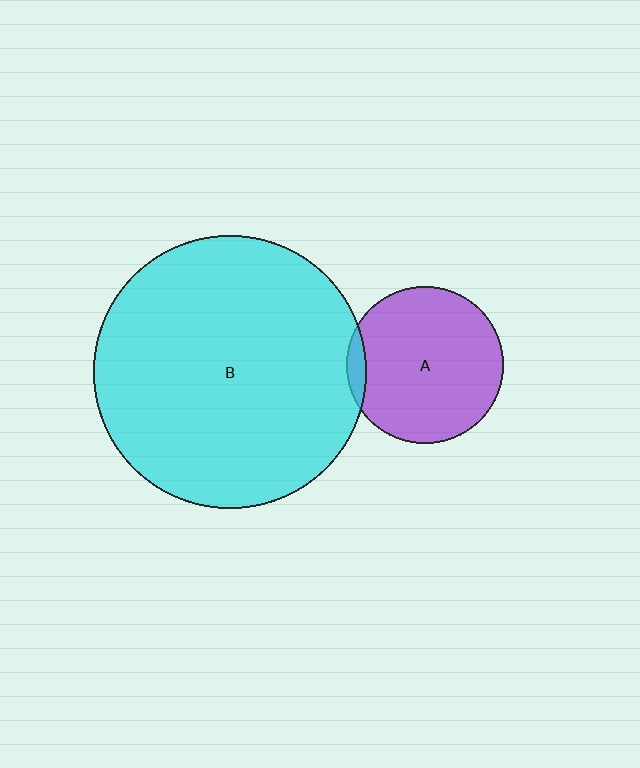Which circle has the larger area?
Circle B (cyan).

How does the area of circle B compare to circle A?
Approximately 3.0 times.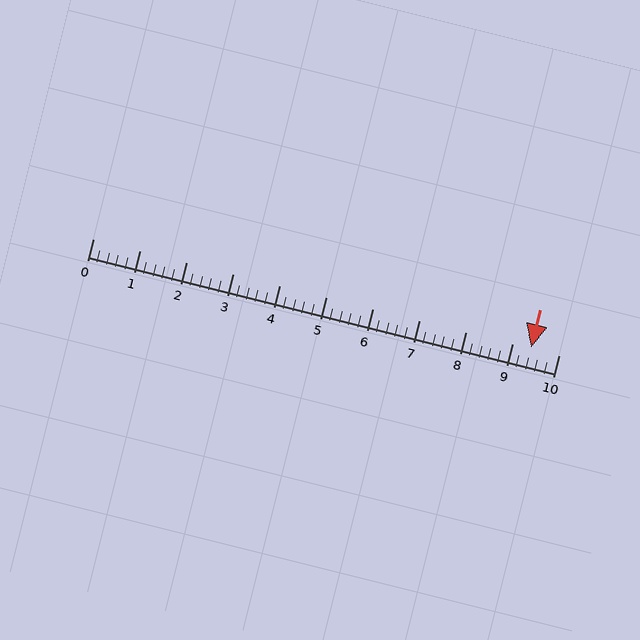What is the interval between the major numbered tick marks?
The major tick marks are spaced 1 units apart.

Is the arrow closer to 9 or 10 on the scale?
The arrow is closer to 9.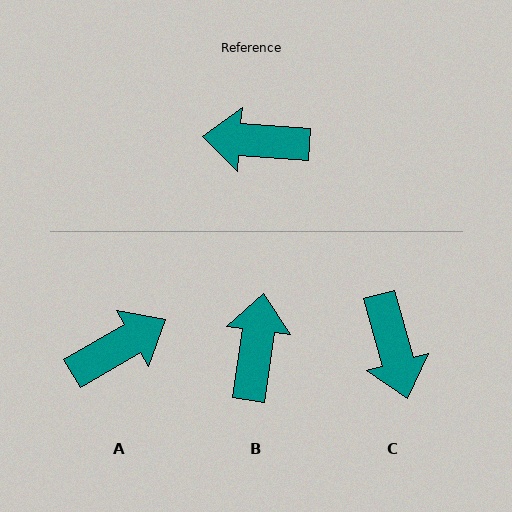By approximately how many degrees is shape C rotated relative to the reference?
Approximately 109 degrees counter-clockwise.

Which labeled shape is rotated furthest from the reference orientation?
A, about 146 degrees away.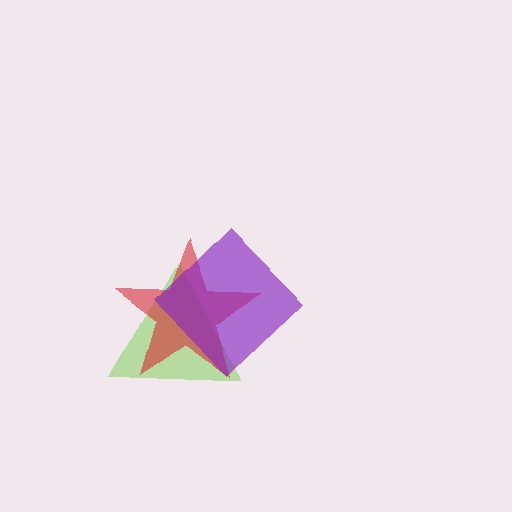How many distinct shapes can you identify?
There are 3 distinct shapes: a lime triangle, a red star, a purple diamond.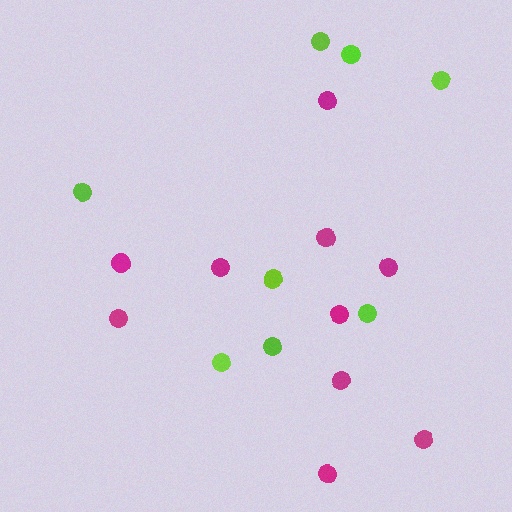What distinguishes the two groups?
There are 2 groups: one group of lime circles (8) and one group of magenta circles (10).